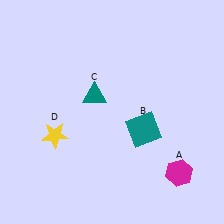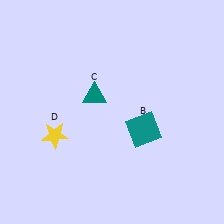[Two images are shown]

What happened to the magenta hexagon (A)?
The magenta hexagon (A) was removed in Image 2. It was in the bottom-right area of Image 1.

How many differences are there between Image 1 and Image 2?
There is 1 difference between the two images.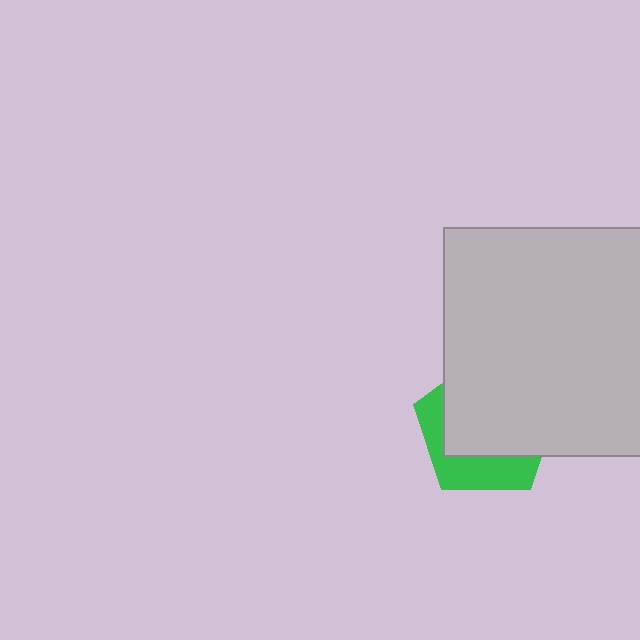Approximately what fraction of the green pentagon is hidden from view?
Roughly 66% of the green pentagon is hidden behind the light gray square.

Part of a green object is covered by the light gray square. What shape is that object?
It is a pentagon.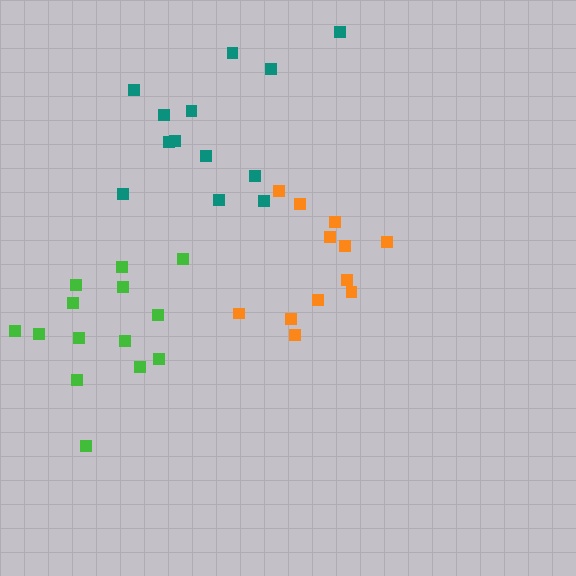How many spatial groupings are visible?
There are 3 spatial groupings.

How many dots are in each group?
Group 1: 14 dots, Group 2: 13 dots, Group 3: 12 dots (39 total).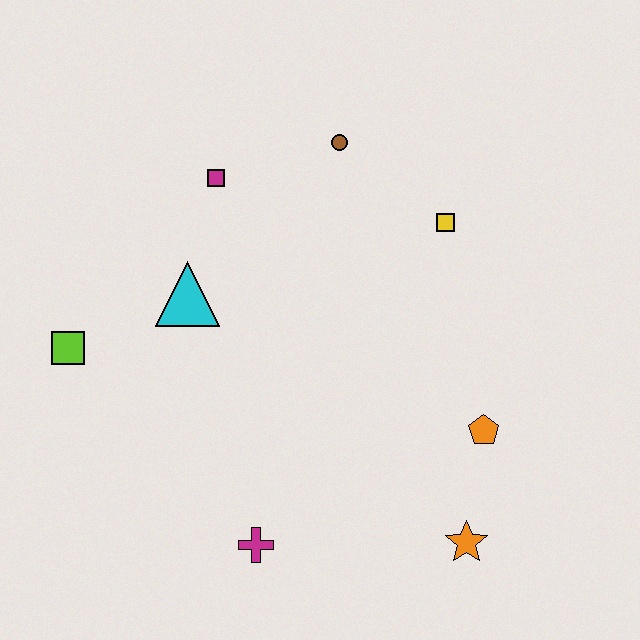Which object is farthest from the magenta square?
The orange star is farthest from the magenta square.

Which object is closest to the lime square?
The cyan triangle is closest to the lime square.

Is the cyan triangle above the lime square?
Yes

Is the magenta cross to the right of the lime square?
Yes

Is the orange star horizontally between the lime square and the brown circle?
No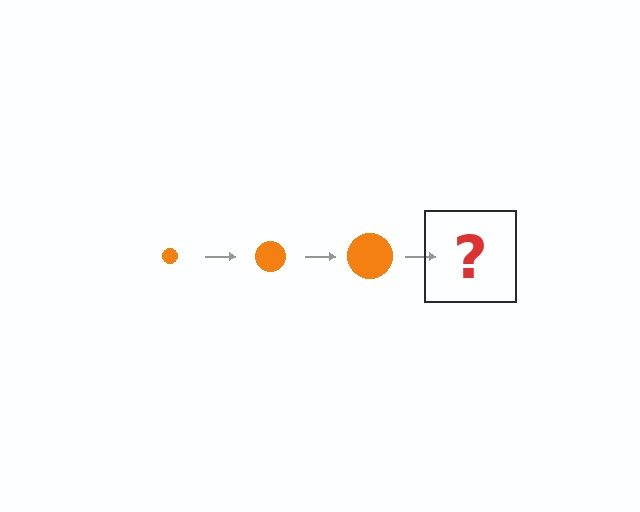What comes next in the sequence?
The next element should be an orange circle, larger than the previous one.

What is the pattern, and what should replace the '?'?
The pattern is that the circle gets progressively larger each step. The '?' should be an orange circle, larger than the previous one.